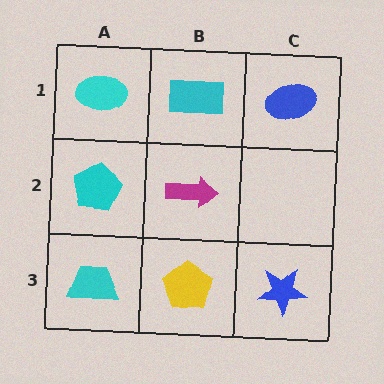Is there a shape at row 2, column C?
No, that cell is empty.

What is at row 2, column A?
A cyan pentagon.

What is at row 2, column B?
A magenta arrow.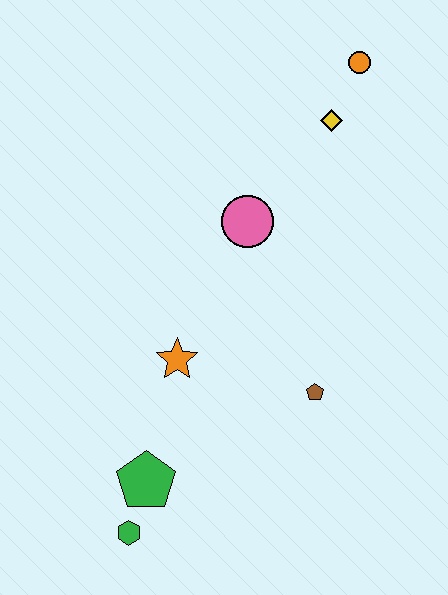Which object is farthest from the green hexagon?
The orange circle is farthest from the green hexagon.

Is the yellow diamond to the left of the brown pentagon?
No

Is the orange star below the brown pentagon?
No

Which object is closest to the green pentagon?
The green hexagon is closest to the green pentagon.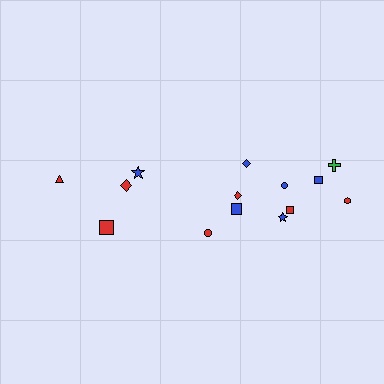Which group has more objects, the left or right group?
The right group.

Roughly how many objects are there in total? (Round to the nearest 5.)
Roughly 15 objects in total.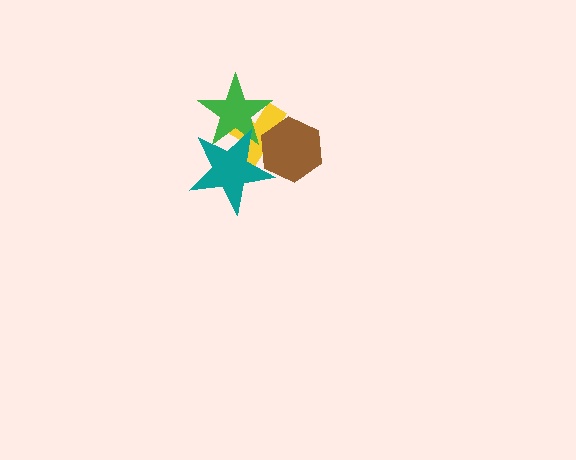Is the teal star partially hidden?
No, no other shape covers it.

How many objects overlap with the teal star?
3 objects overlap with the teal star.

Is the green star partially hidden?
Yes, it is partially covered by another shape.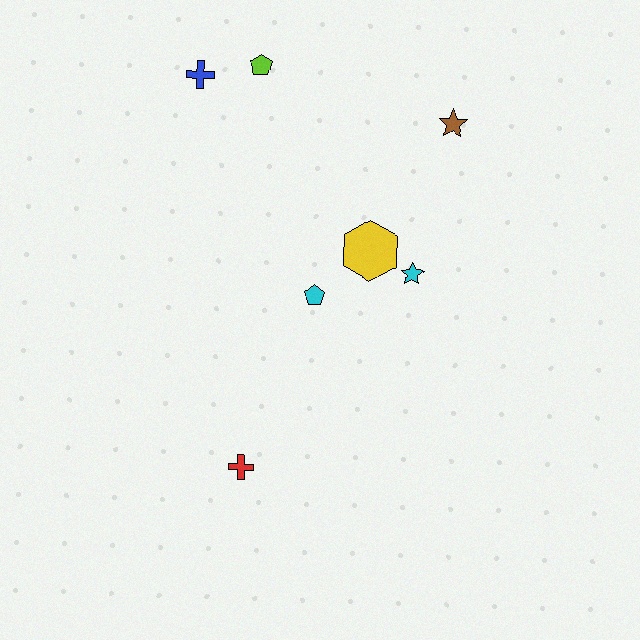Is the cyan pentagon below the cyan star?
Yes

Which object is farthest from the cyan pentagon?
The blue cross is farthest from the cyan pentagon.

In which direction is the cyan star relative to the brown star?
The cyan star is below the brown star.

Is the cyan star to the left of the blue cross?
No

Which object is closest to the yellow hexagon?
The cyan star is closest to the yellow hexagon.